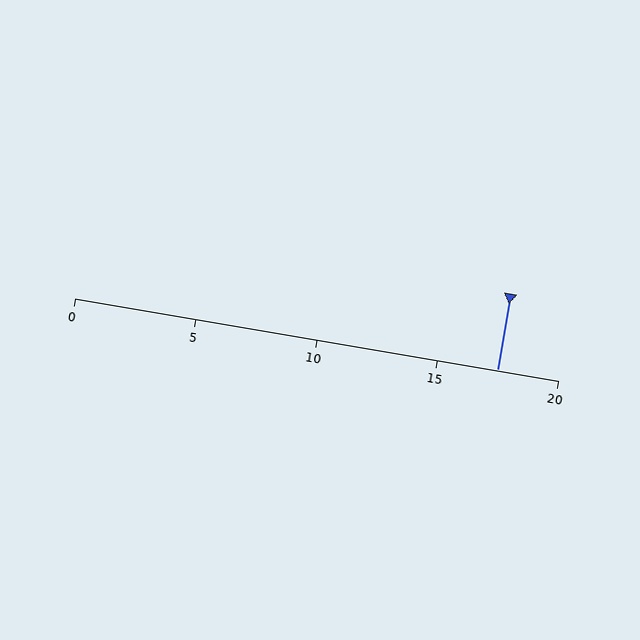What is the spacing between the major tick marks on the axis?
The major ticks are spaced 5 apart.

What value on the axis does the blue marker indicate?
The marker indicates approximately 17.5.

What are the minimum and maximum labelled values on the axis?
The axis runs from 0 to 20.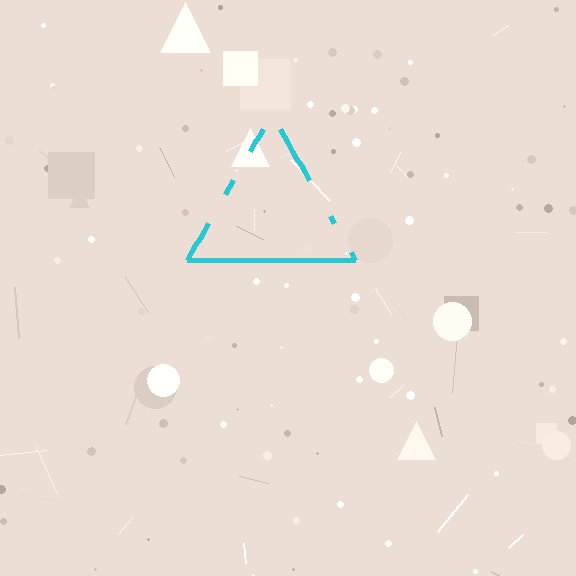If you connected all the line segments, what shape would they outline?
They would outline a triangle.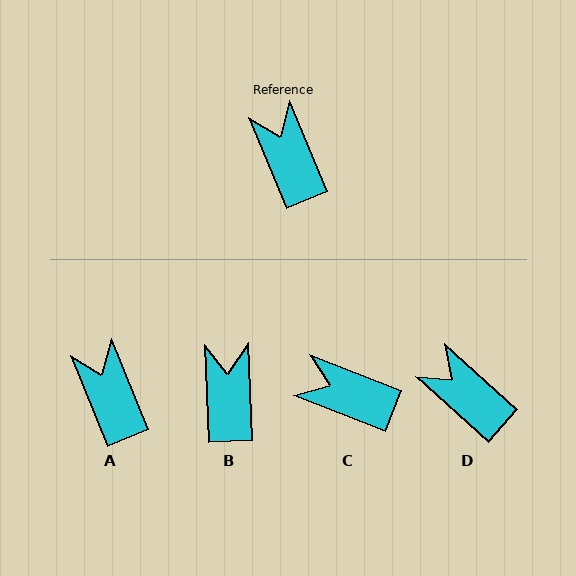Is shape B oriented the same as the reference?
No, it is off by about 20 degrees.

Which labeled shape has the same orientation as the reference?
A.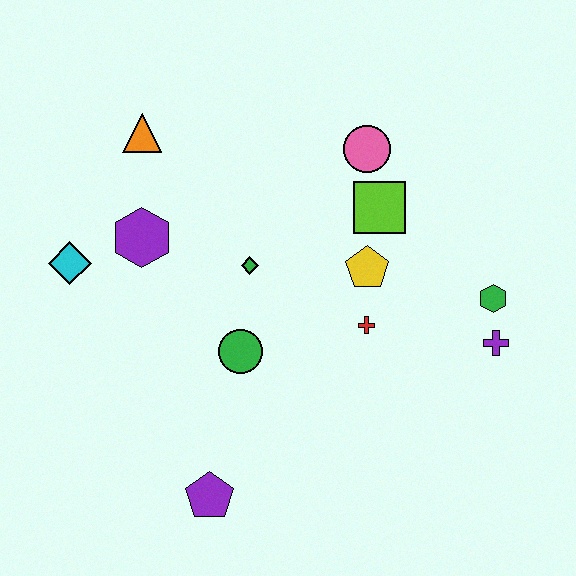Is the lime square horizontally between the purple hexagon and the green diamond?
No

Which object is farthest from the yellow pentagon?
The cyan diamond is farthest from the yellow pentagon.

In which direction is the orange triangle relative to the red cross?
The orange triangle is to the left of the red cross.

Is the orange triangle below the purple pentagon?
No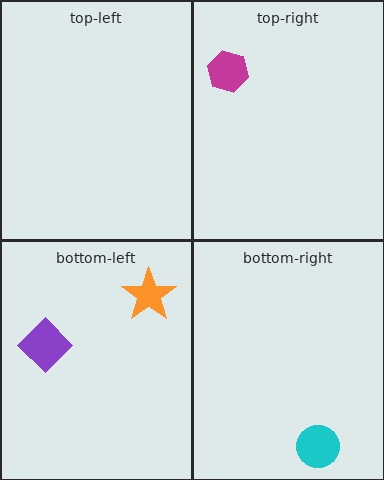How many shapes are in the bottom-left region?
2.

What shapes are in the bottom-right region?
The cyan circle.